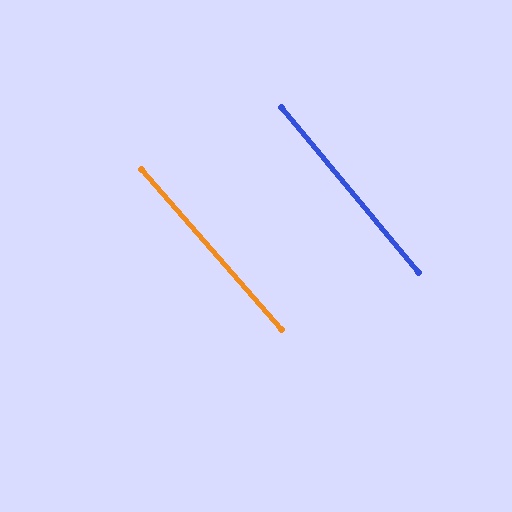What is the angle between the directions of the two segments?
Approximately 1 degree.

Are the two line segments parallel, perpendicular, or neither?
Parallel — their directions differ by only 1.3°.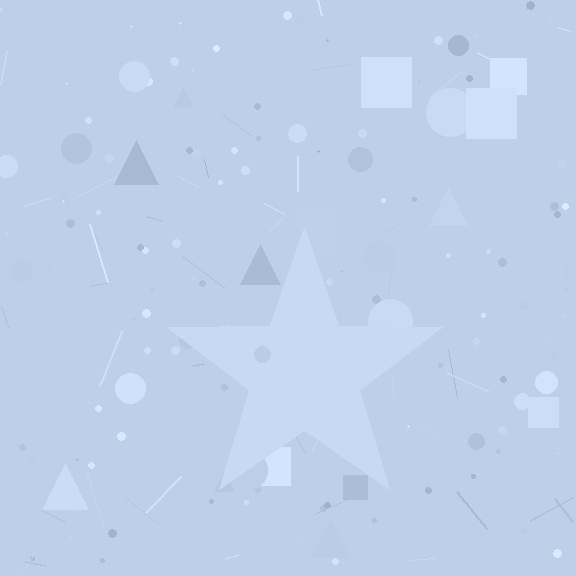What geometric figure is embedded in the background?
A star is embedded in the background.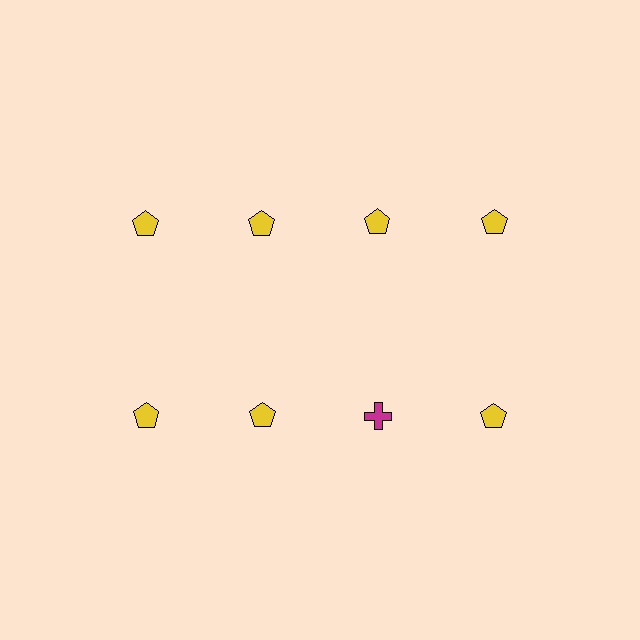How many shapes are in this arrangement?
There are 8 shapes arranged in a grid pattern.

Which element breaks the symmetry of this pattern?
The magenta cross in the second row, center column breaks the symmetry. All other shapes are yellow pentagons.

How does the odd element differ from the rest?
It differs in both color (magenta instead of yellow) and shape (cross instead of pentagon).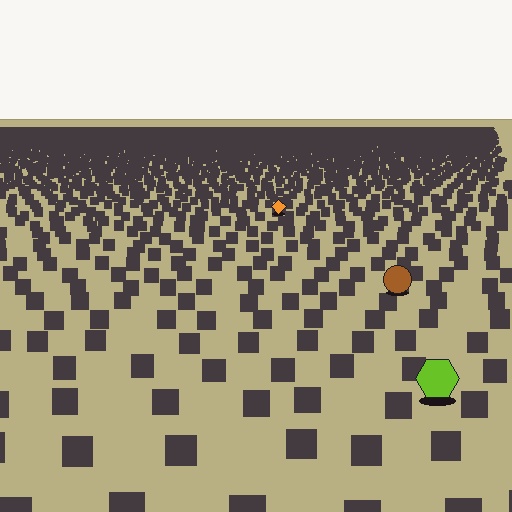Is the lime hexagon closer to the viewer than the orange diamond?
Yes. The lime hexagon is closer — you can tell from the texture gradient: the ground texture is coarser near it.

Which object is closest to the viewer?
The lime hexagon is closest. The texture marks near it are larger and more spread out.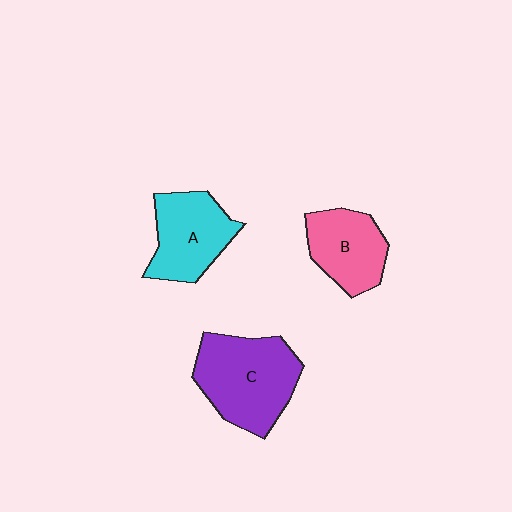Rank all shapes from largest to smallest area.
From largest to smallest: C (purple), A (cyan), B (pink).